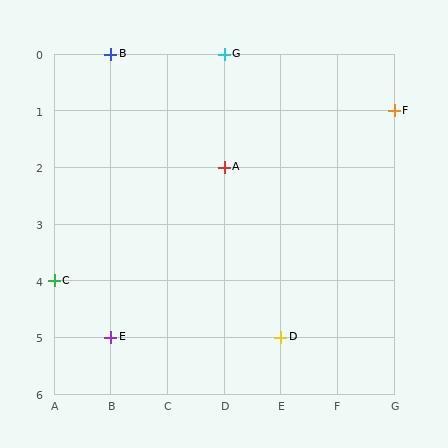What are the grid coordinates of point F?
Point F is at grid coordinates (G, 1).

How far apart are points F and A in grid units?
Points F and A are 3 columns and 1 row apart (about 3.2 grid units diagonally).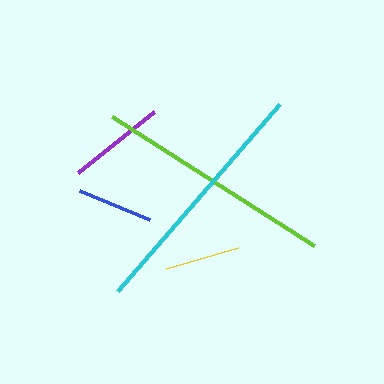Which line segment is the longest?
The cyan line is the longest at approximately 247 pixels.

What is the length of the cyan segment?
The cyan segment is approximately 247 pixels long.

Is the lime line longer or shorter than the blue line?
The lime line is longer than the blue line.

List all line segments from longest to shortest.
From longest to shortest: cyan, lime, purple, blue, yellow.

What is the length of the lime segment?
The lime segment is approximately 239 pixels long.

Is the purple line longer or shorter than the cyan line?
The cyan line is longer than the purple line.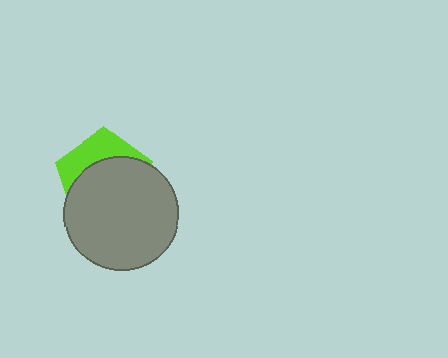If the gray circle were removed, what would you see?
You would see the complete lime pentagon.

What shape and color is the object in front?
The object in front is a gray circle.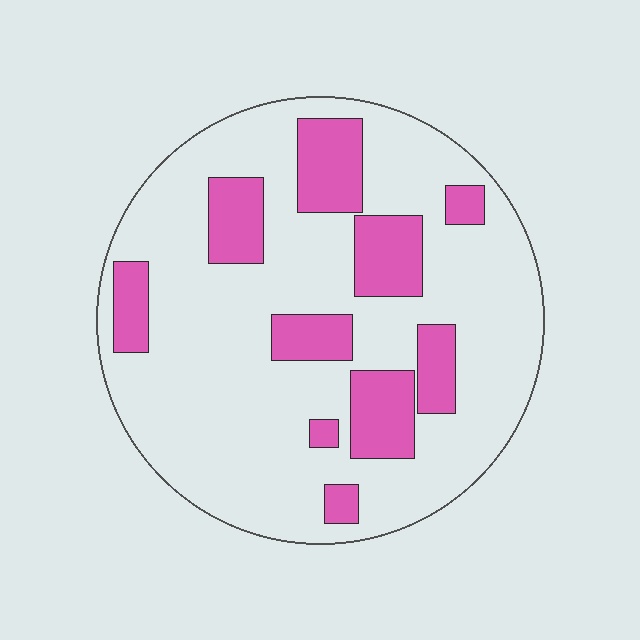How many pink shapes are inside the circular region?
10.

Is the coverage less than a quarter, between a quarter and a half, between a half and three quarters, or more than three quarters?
Less than a quarter.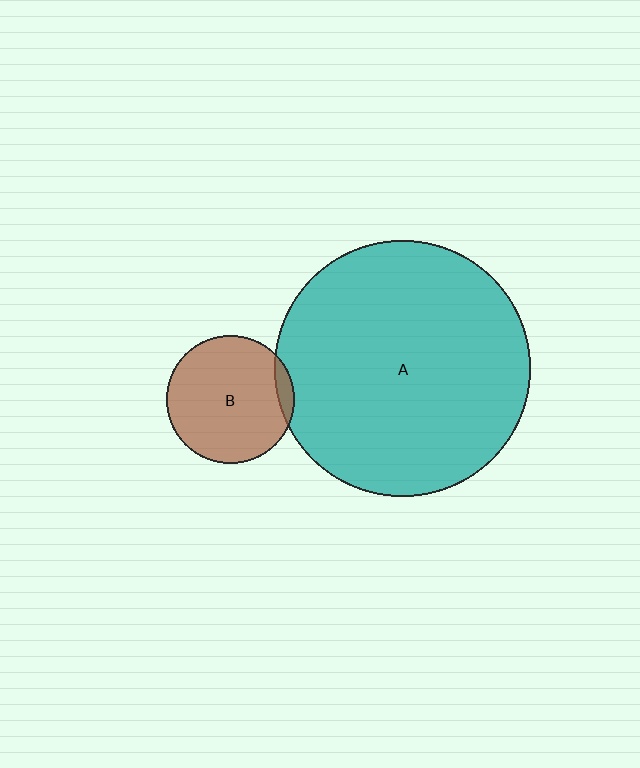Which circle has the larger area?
Circle A (teal).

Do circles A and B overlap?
Yes.